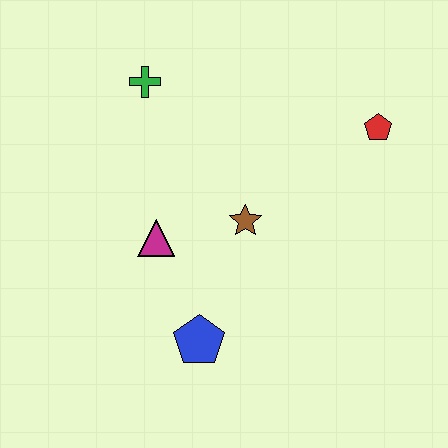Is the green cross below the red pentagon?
No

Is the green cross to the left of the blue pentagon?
Yes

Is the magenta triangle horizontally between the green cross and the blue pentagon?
Yes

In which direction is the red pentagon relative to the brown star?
The red pentagon is to the right of the brown star.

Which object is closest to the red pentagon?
The brown star is closest to the red pentagon.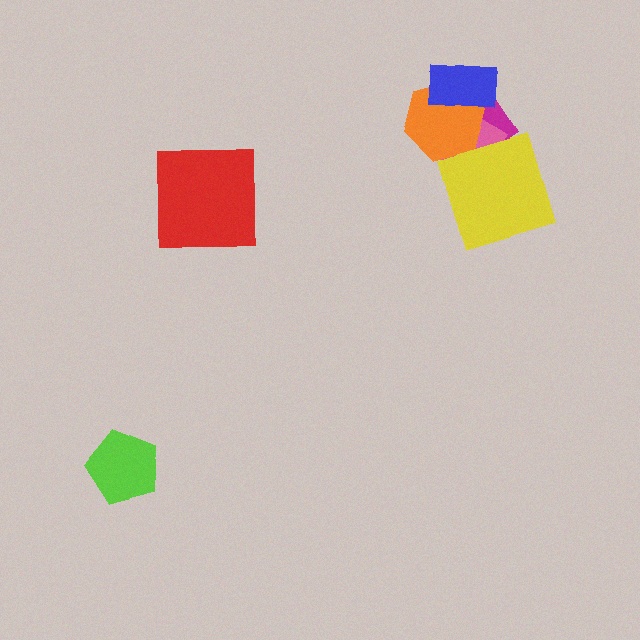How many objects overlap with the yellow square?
2 objects overlap with the yellow square.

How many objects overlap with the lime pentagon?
0 objects overlap with the lime pentagon.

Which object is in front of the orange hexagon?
The blue rectangle is in front of the orange hexagon.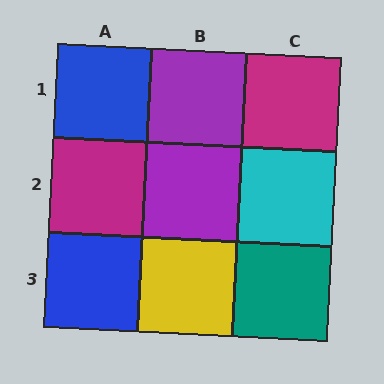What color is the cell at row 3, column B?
Yellow.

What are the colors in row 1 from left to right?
Blue, purple, magenta.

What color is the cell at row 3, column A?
Blue.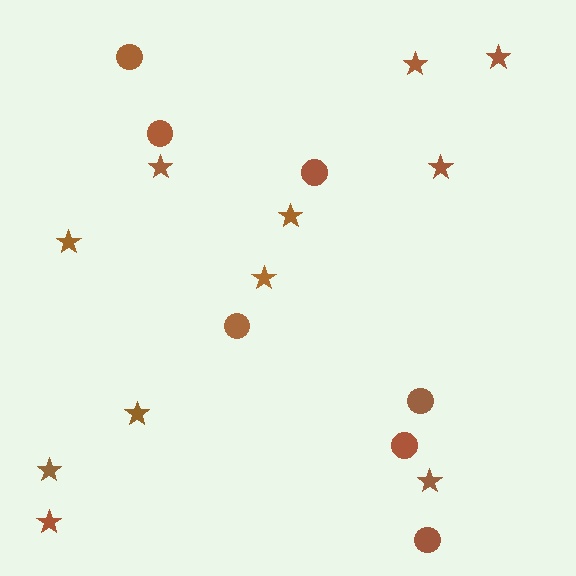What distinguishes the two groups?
There are 2 groups: one group of stars (11) and one group of circles (7).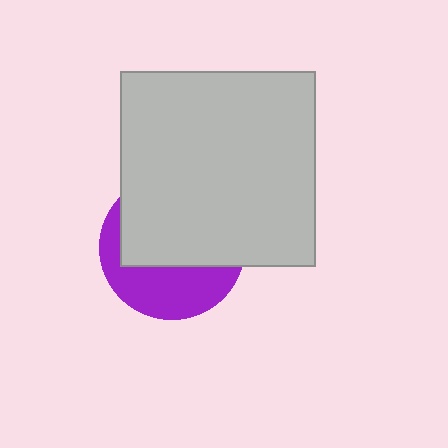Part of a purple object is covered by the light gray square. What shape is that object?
It is a circle.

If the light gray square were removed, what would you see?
You would see the complete purple circle.